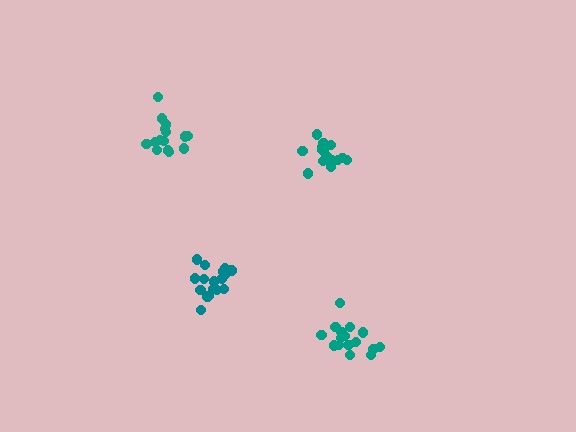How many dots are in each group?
Group 1: 16 dots, Group 2: 18 dots, Group 3: 15 dots, Group 4: 17 dots (66 total).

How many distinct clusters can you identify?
There are 4 distinct clusters.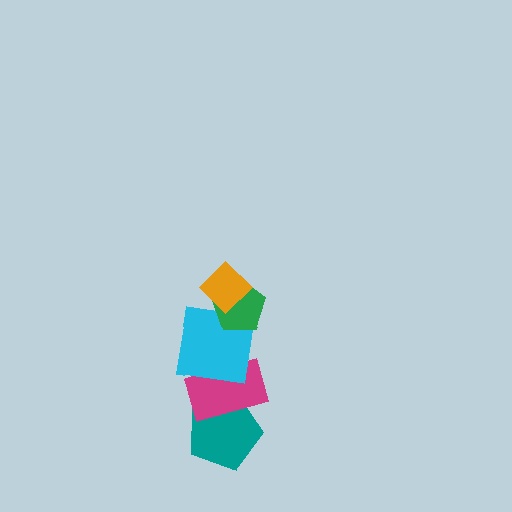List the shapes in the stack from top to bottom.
From top to bottom: the orange diamond, the green pentagon, the cyan square, the magenta rectangle, the teal pentagon.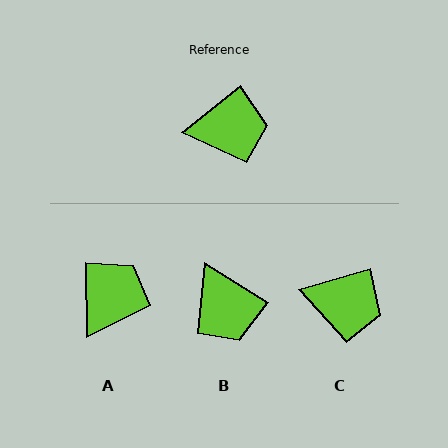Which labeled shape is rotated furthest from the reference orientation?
B, about 71 degrees away.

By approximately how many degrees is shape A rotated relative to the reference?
Approximately 52 degrees counter-clockwise.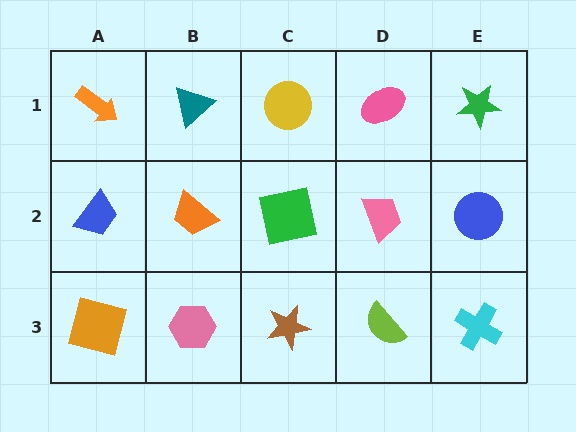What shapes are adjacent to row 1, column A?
A blue trapezoid (row 2, column A), a teal triangle (row 1, column B).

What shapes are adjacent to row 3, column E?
A blue circle (row 2, column E), a lime semicircle (row 3, column D).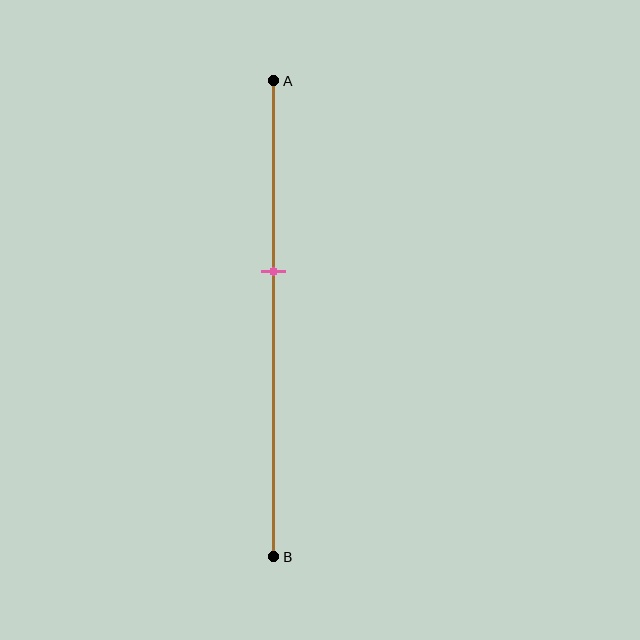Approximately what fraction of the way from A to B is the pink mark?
The pink mark is approximately 40% of the way from A to B.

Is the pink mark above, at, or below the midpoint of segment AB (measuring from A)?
The pink mark is above the midpoint of segment AB.